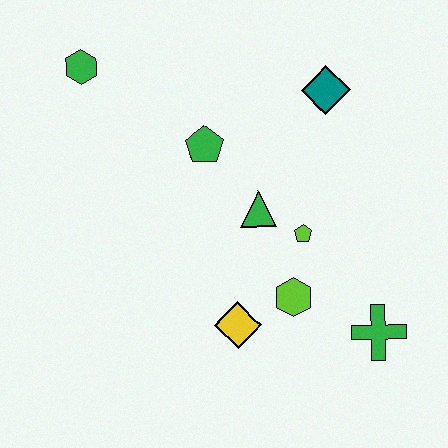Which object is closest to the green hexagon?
The green pentagon is closest to the green hexagon.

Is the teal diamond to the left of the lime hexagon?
No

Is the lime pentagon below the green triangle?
Yes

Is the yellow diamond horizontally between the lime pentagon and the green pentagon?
Yes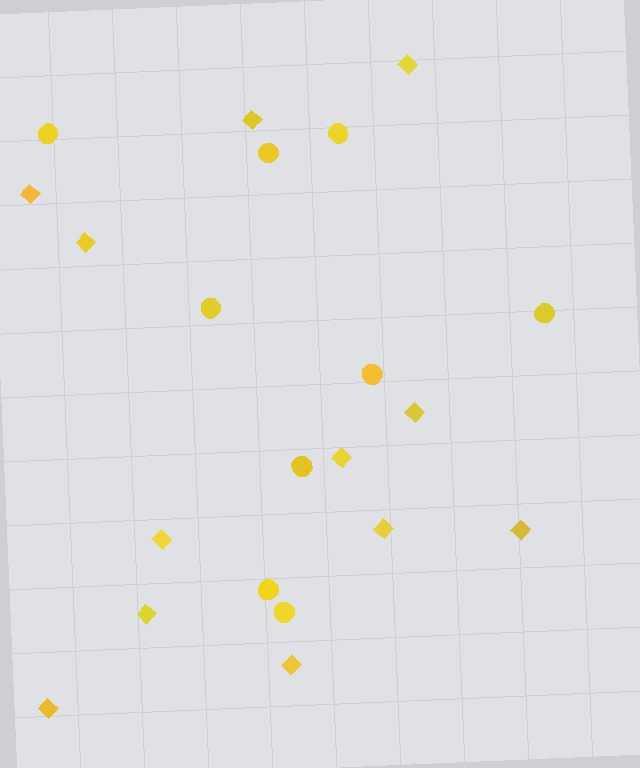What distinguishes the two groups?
There are 2 groups: one group of circles (9) and one group of diamonds (12).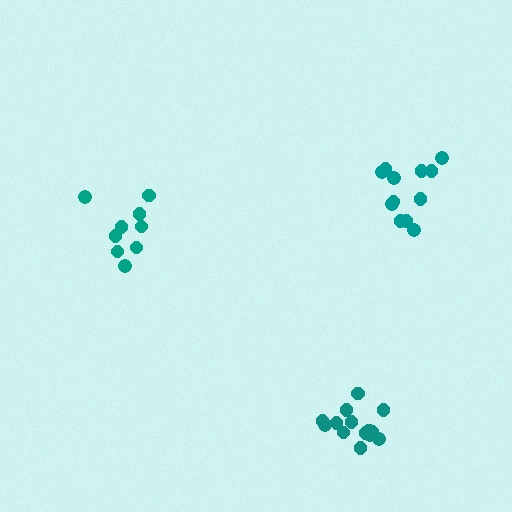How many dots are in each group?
Group 1: 9 dots, Group 2: 12 dots, Group 3: 14 dots (35 total).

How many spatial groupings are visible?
There are 3 spatial groupings.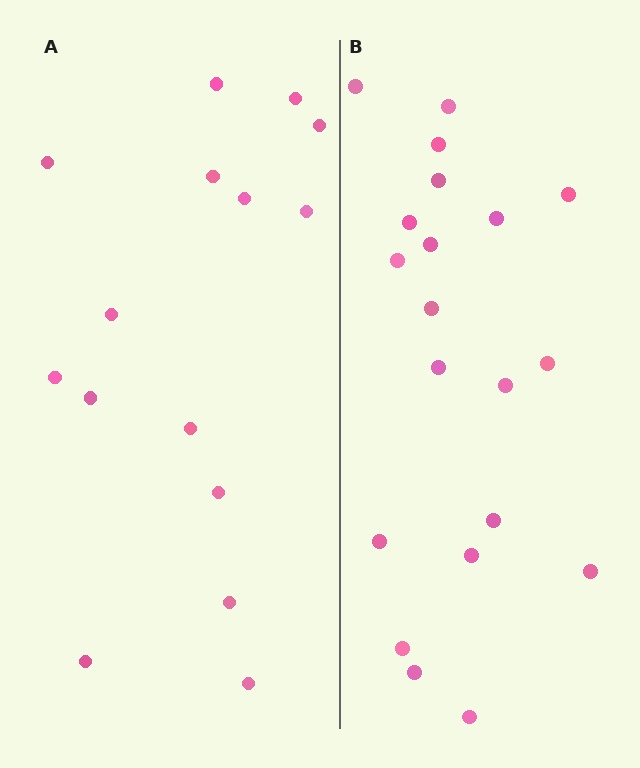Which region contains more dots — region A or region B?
Region B (the right region) has more dots.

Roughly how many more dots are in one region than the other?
Region B has about 5 more dots than region A.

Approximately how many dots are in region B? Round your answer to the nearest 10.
About 20 dots.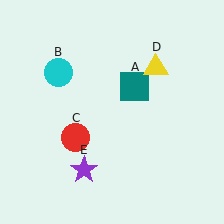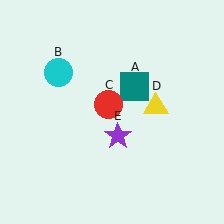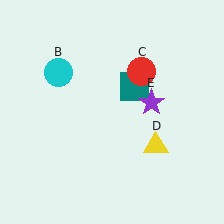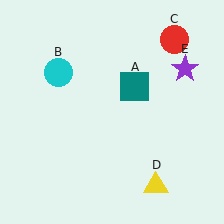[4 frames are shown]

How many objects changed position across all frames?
3 objects changed position: red circle (object C), yellow triangle (object D), purple star (object E).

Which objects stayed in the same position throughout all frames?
Teal square (object A) and cyan circle (object B) remained stationary.